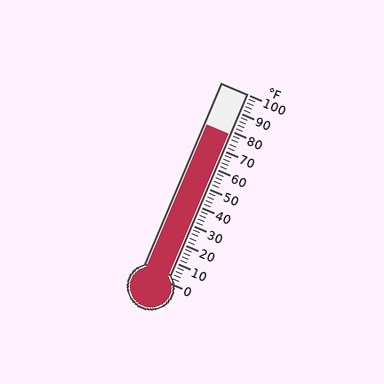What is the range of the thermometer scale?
The thermometer scale ranges from 0°F to 100°F.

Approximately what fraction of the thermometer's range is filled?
The thermometer is filled to approximately 80% of its range.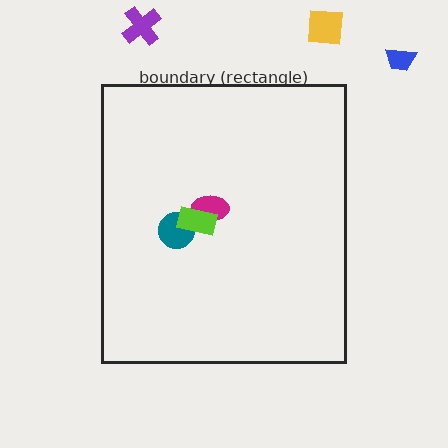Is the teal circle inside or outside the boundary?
Inside.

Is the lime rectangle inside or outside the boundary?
Inside.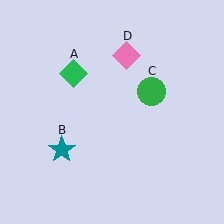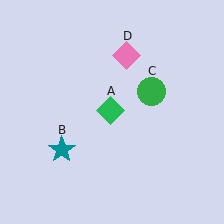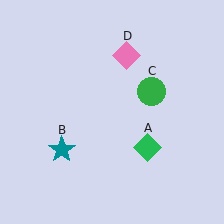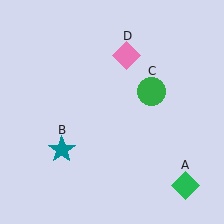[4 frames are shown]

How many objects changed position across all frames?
1 object changed position: green diamond (object A).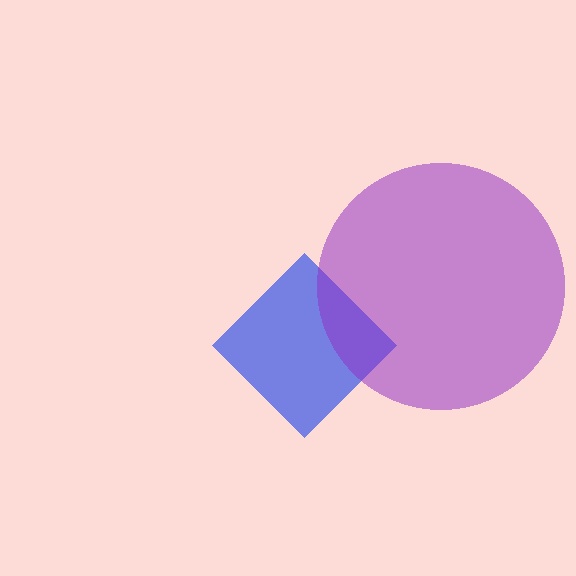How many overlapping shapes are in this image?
There are 2 overlapping shapes in the image.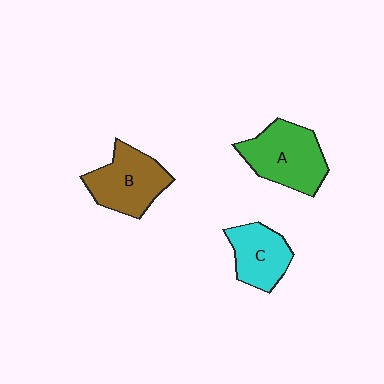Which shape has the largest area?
Shape A (green).